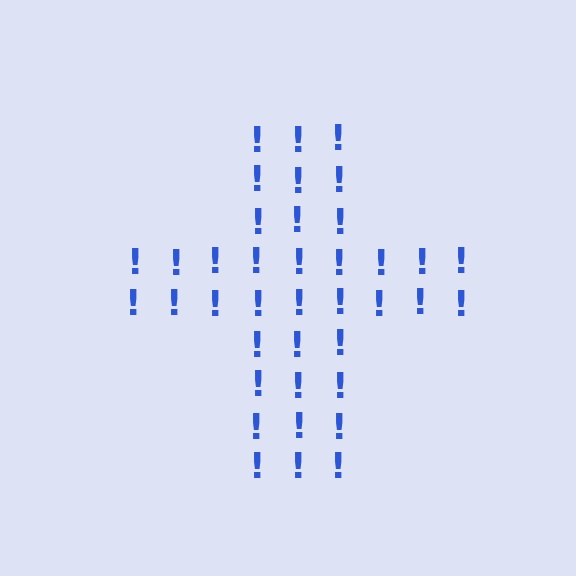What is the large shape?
The large shape is a cross.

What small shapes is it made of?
It is made of small exclamation marks.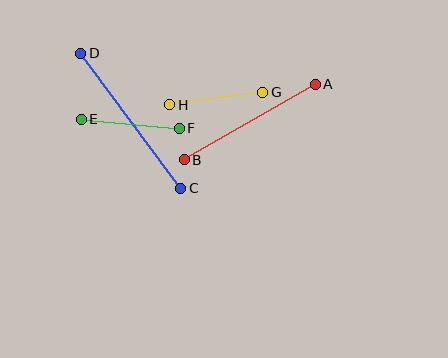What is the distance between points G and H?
The distance is approximately 94 pixels.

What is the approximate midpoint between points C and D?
The midpoint is at approximately (131, 121) pixels.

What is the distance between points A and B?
The distance is approximately 151 pixels.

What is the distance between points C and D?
The distance is approximately 168 pixels.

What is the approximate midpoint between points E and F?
The midpoint is at approximately (130, 124) pixels.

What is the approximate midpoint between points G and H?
The midpoint is at approximately (216, 98) pixels.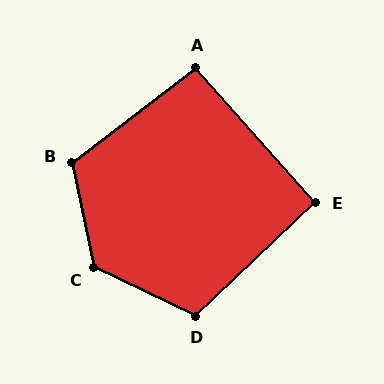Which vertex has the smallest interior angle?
E, at approximately 92 degrees.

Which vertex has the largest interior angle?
C, at approximately 127 degrees.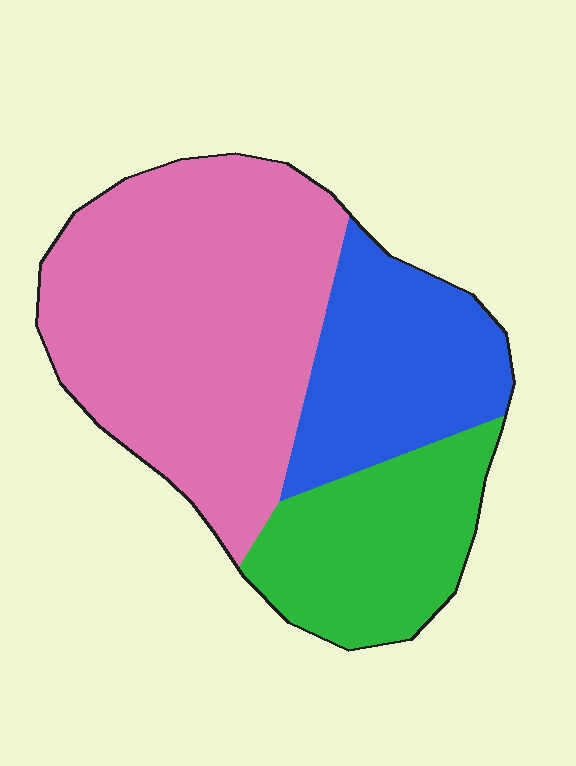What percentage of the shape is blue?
Blue takes up between a sixth and a third of the shape.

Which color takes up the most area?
Pink, at roughly 55%.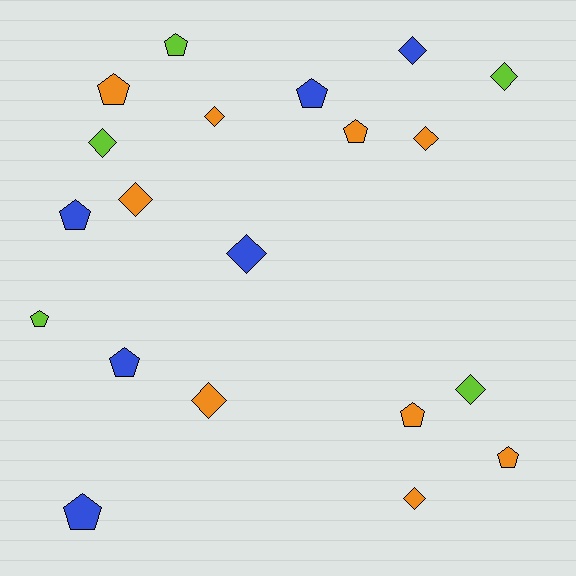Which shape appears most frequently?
Pentagon, with 10 objects.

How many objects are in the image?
There are 20 objects.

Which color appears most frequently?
Orange, with 9 objects.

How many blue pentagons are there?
There are 4 blue pentagons.